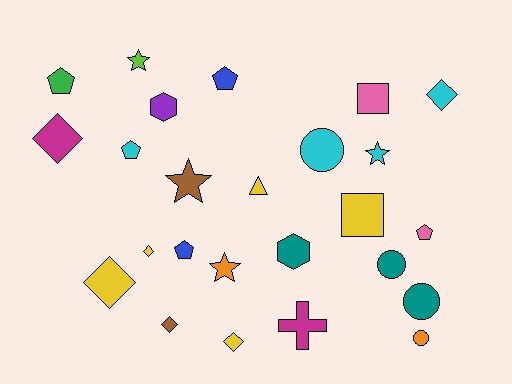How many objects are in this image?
There are 25 objects.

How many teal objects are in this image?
There are 3 teal objects.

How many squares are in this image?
There are 2 squares.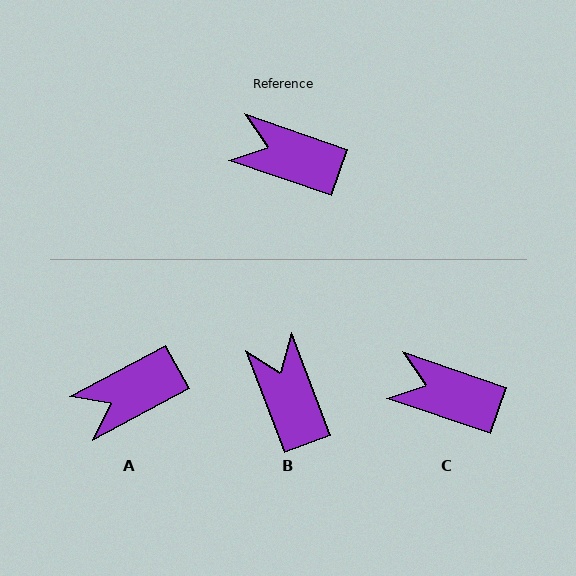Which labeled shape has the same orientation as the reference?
C.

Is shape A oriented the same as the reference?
No, it is off by about 47 degrees.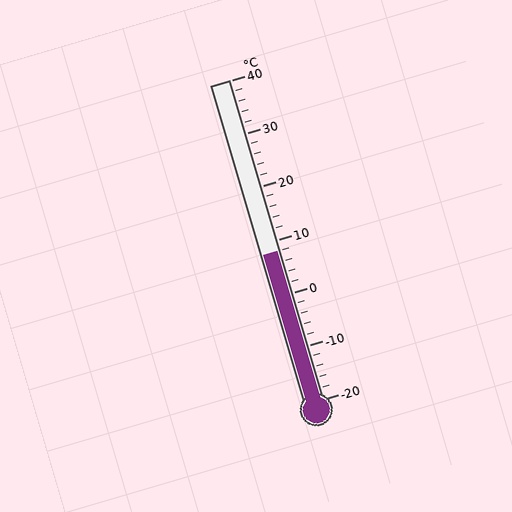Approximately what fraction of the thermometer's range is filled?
The thermometer is filled to approximately 45% of its range.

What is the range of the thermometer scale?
The thermometer scale ranges from -20°C to 40°C.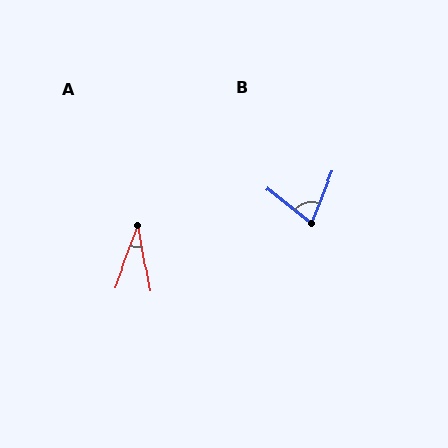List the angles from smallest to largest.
A (31°), B (73°).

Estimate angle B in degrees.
Approximately 73 degrees.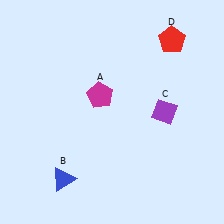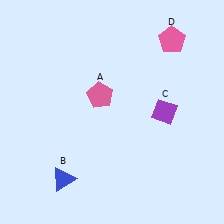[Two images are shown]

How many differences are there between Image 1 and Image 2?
There are 2 differences between the two images.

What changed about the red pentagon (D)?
In Image 1, D is red. In Image 2, it changed to pink.